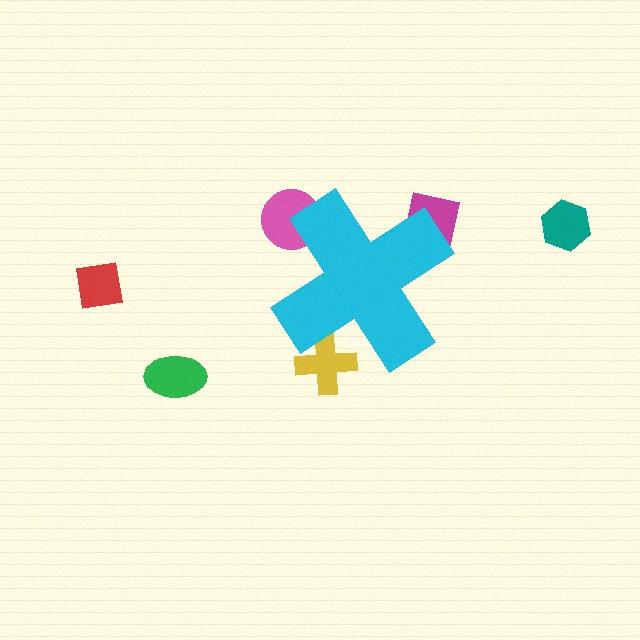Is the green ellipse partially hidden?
No, the green ellipse is fully visible.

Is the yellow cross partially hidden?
Yes, the yellow cross is partially hidden behind the cyan cross.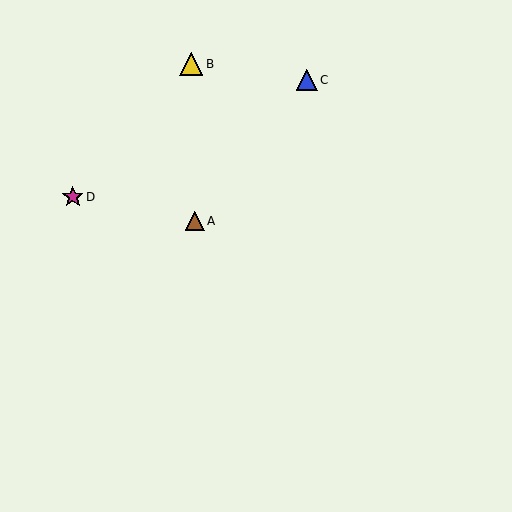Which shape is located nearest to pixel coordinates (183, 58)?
The yellow triangle (labeled B) at (191, 64) is nearest to that location.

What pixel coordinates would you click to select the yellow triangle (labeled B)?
Click at (191, 64) to select the yellow triangle B.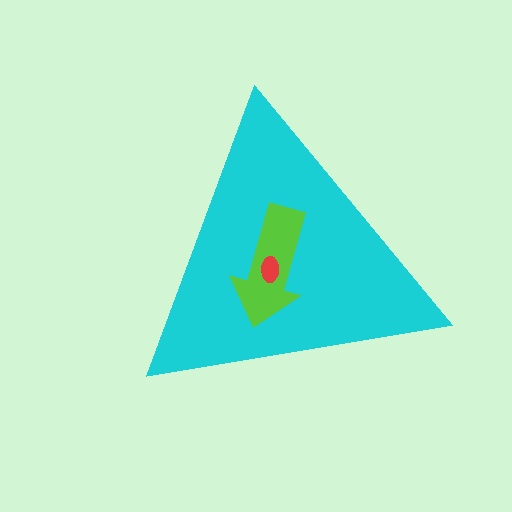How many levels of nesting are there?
3.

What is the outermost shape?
The cyan triangle.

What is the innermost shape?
The red ellipse.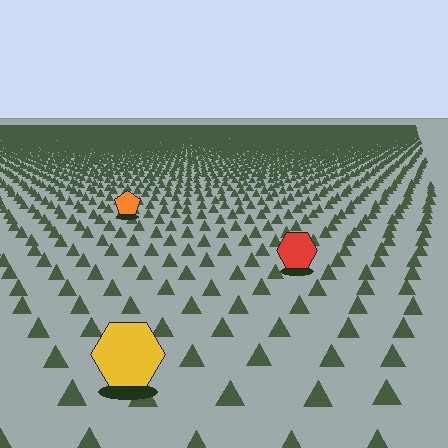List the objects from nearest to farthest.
From nearest to farthest: the yellow hexagon, the red hexagon, the orange pentagon.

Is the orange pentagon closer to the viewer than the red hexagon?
No. The red hexagon is closer — you can tell from the texture gradient: the ground texture is coarser near it.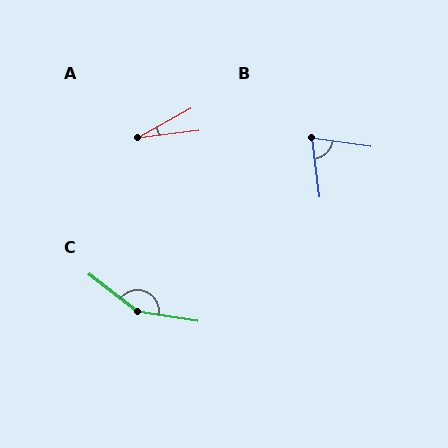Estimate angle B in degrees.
Approximately 74 degrees.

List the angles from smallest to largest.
A (22°), B (74°), C (151°).